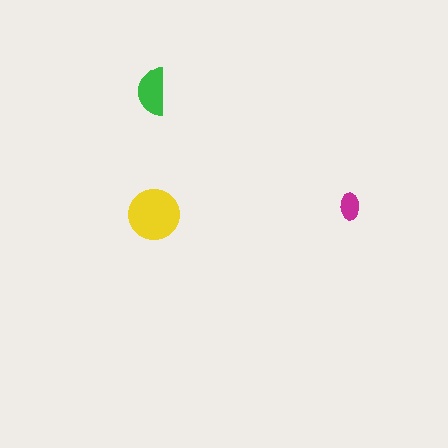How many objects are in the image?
There are 3 objects in the image.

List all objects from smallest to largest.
The magenta ellipse, the green semicircle, the yellow circle.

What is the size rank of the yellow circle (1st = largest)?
1st.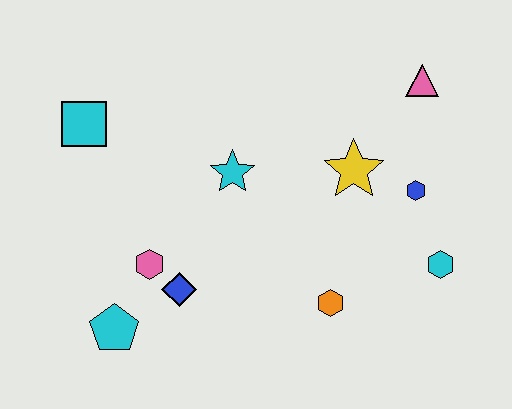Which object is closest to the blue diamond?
The pink hexagon is closest to the blue diamond.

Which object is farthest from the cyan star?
The cyan hexagon is farthest from the cyan star.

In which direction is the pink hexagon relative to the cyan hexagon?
The pink hexagon is to the left of the cyan hexagon.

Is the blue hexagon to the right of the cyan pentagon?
Yes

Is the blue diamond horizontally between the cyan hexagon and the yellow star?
No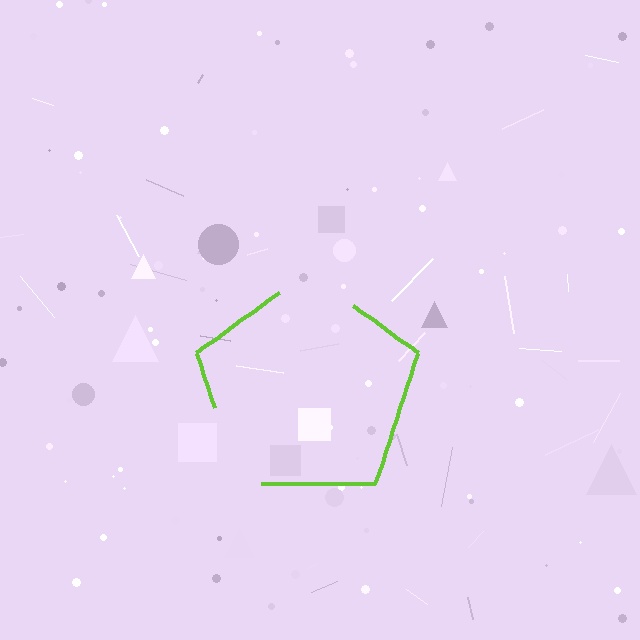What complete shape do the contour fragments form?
The contour fragments form a pentagon.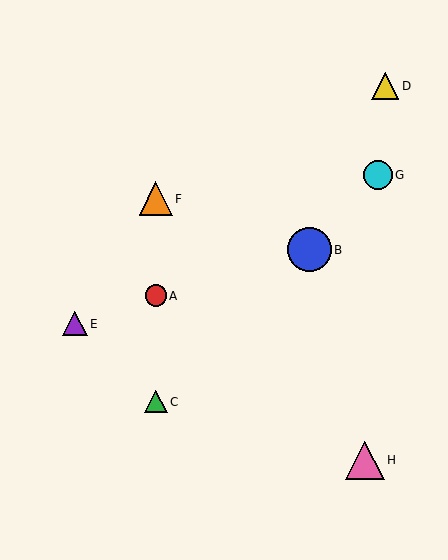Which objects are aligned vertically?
Objects A, C, F are aligned vertically.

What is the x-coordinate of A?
Object A is at x≈156.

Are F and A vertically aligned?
Yes, both are at x≈156.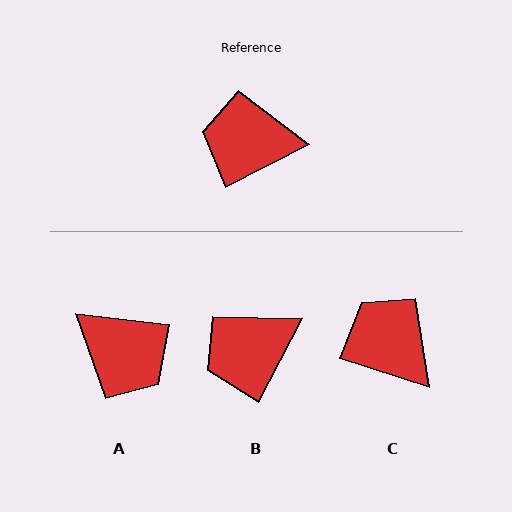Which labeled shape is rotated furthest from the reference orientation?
A, about 147 degrees away.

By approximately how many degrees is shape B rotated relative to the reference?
Approximately 36 degrees counter-clockwise.